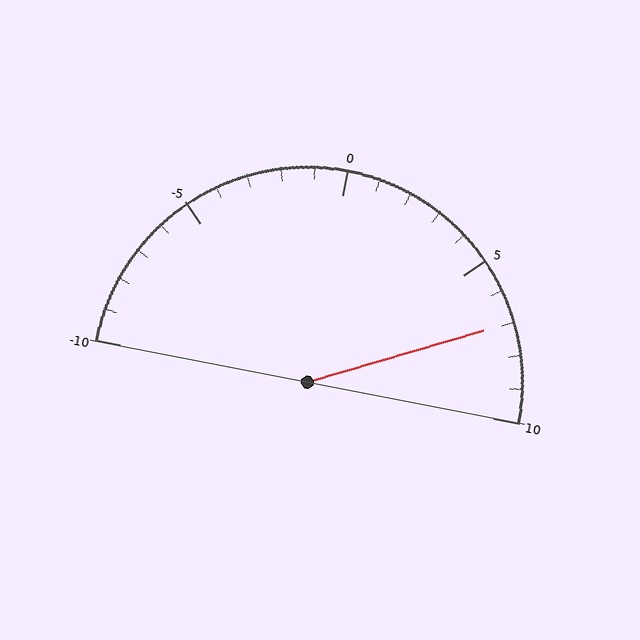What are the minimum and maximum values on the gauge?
The gauge ranges from -10 to 10.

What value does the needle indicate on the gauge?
The needle indicates approximately 7.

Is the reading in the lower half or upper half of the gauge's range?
The reading is in the upper half of the range (-10 to 10).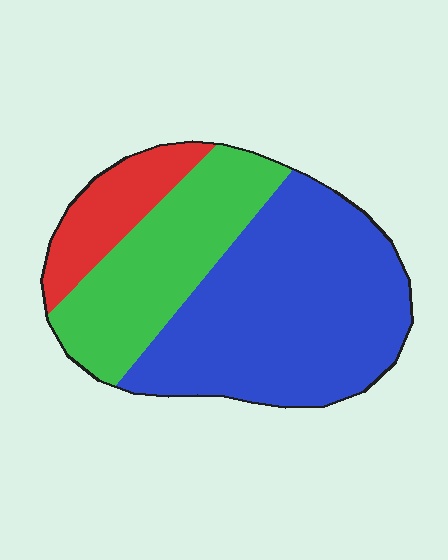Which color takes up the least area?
Red, at roughly 15%.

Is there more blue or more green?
Blue.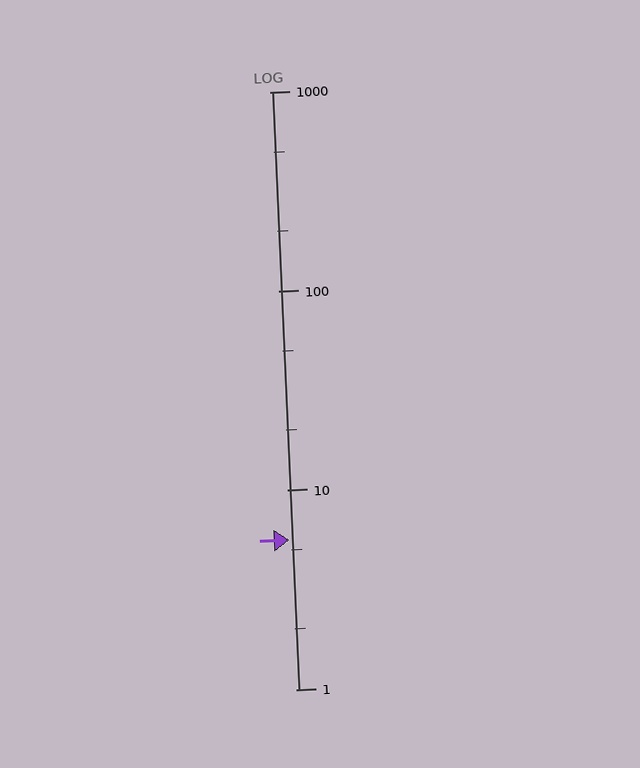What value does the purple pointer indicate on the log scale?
The pointer indicates approximately 5.6.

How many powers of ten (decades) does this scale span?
The scale spans 3 decades, from 1 to 1000.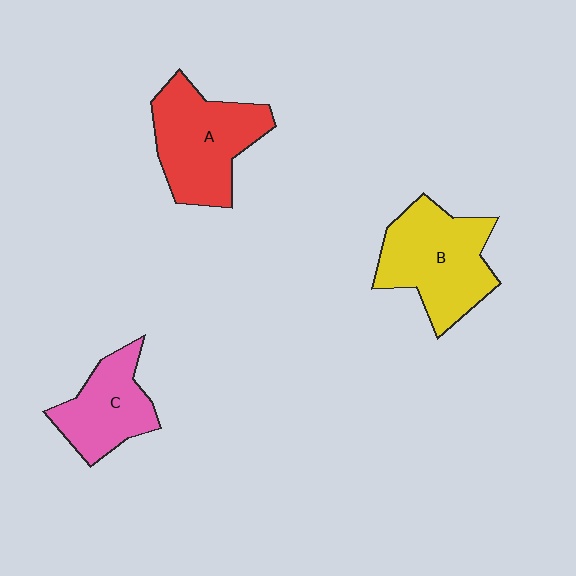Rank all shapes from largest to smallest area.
From largest to smallest: B (yellow), A (red), C (pink).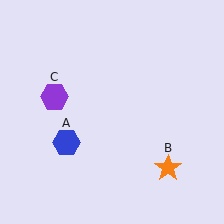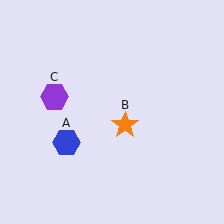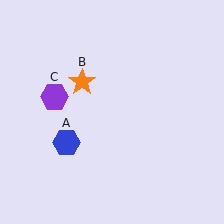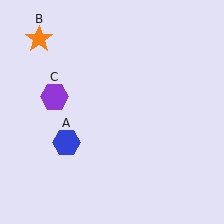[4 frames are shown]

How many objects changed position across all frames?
1 object changed position: orange star (object B).